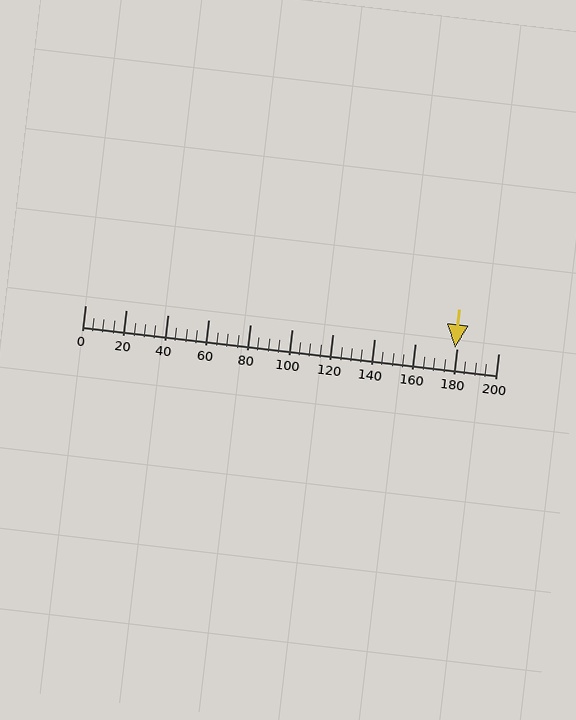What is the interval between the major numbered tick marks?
The major tick marks are spaced 20 units apart.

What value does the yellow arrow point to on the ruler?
The yellow arrow points to approximately 179.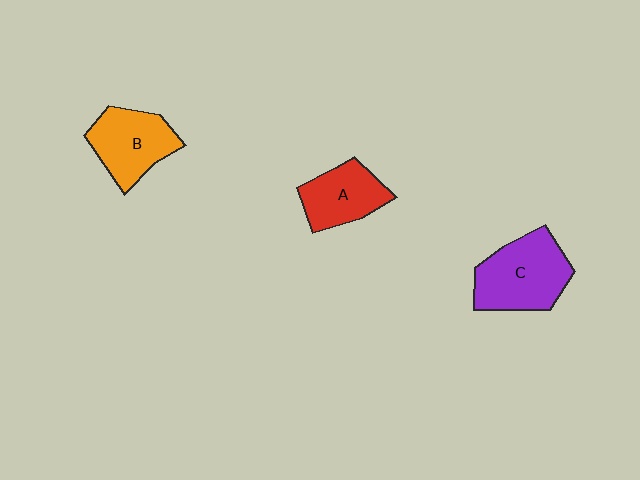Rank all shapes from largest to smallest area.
From largest to smallest: C (purple), B (orange), A (red).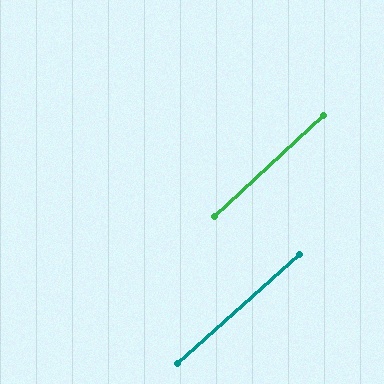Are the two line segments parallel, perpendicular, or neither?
Parallel — their directions differ by only 1.1°.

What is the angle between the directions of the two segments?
Approximately 1 degree.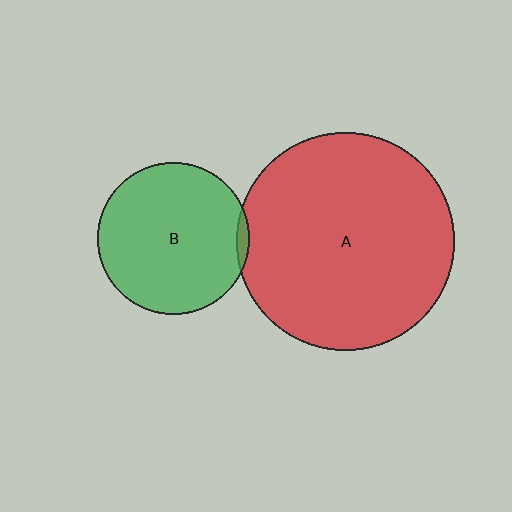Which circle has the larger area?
Circle A (red).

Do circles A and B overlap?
Yes.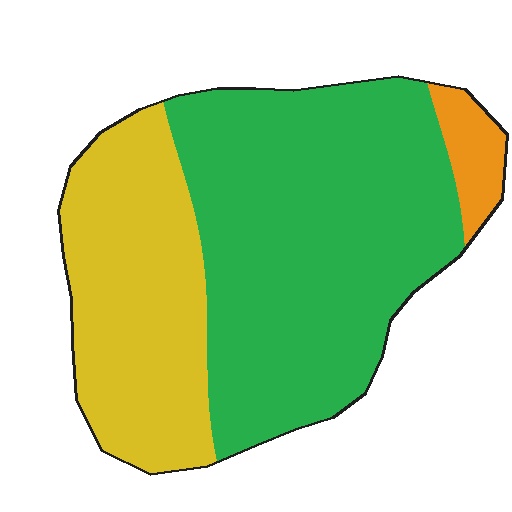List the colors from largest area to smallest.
From largest to smallest: green, yellow, orange.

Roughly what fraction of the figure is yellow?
Yellow covers about 35% of the figure.